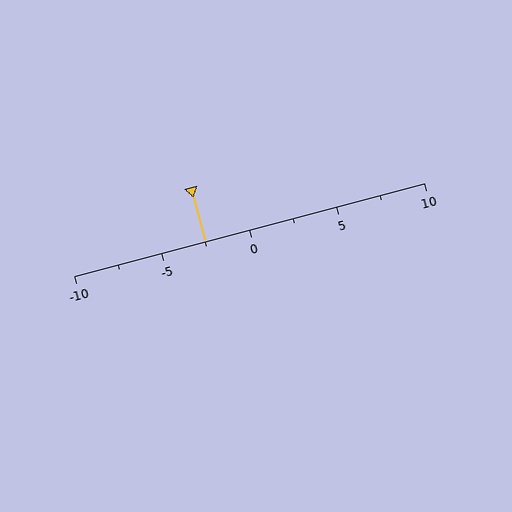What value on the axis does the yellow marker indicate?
The marker indicates approximately -2.5.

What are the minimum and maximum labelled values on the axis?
The axis runs from -10 to 10.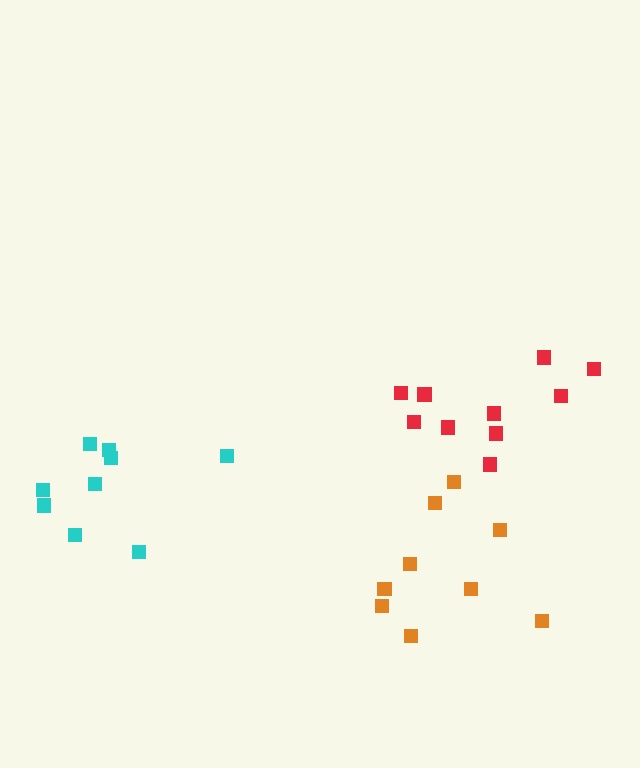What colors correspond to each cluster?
The clusters are colored: red, cyan, orange.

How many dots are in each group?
Group 1: 10 dots, Group 2: 9 dots, Group 3: 9 dots (28 total).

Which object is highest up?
The red cluster is topmost.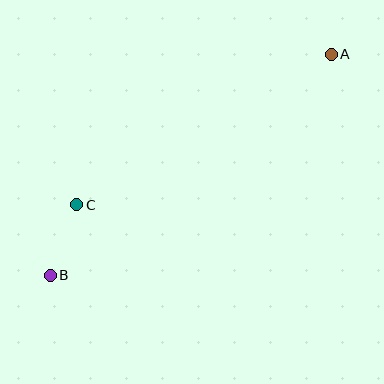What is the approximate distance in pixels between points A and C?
The distance between A and C is approximately 296 pixels.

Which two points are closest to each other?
Points B and C are closest to each other.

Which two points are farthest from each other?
Points A and B are farthest from each other.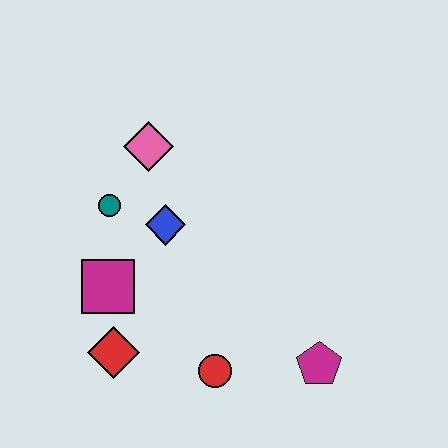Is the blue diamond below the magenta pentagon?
No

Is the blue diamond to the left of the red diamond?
No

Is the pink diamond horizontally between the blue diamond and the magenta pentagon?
No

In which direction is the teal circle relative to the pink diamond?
The teal circle is below the pink diamond.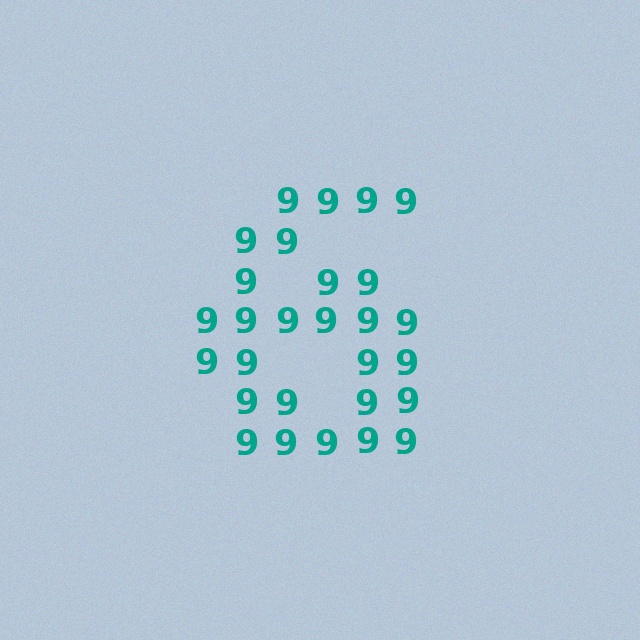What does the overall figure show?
The overall figure shows the digit 6.